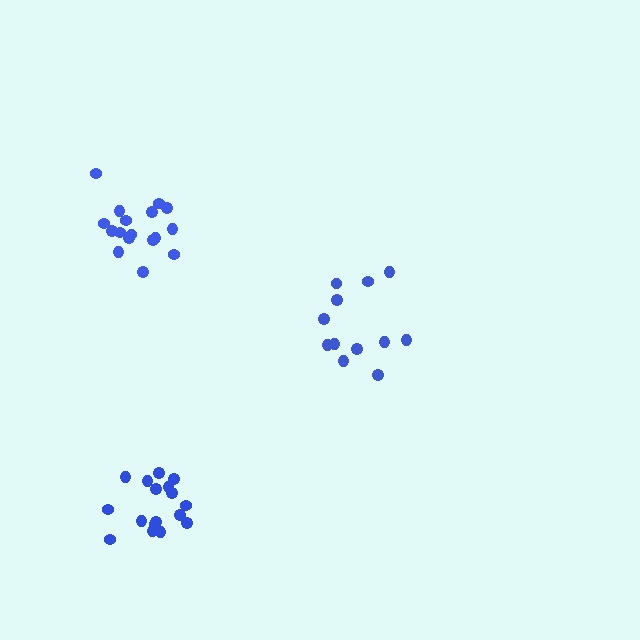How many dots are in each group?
Group 1: 12 dots, Group 2: 17 dots, Group 3: 17 dots (46 total).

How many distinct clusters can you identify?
There are 3 distinct clusters.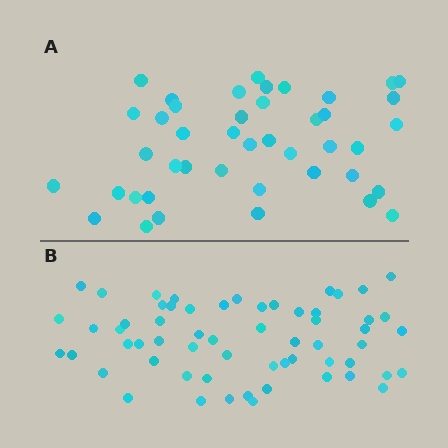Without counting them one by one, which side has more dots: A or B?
Region B (the bottom region) has more dots.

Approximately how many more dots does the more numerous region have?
Region B has approximately 15 more dots than region A.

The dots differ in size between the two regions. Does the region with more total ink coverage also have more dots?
No. Region A has more total ink coverage because its dots are larger, but region B actually contains more individual dots. Total area can be misleading — the number of items is what matters here.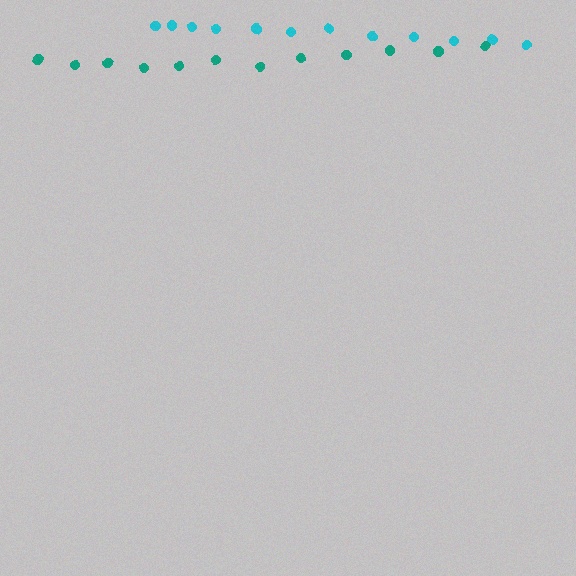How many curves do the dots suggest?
There are 2 distinct paths.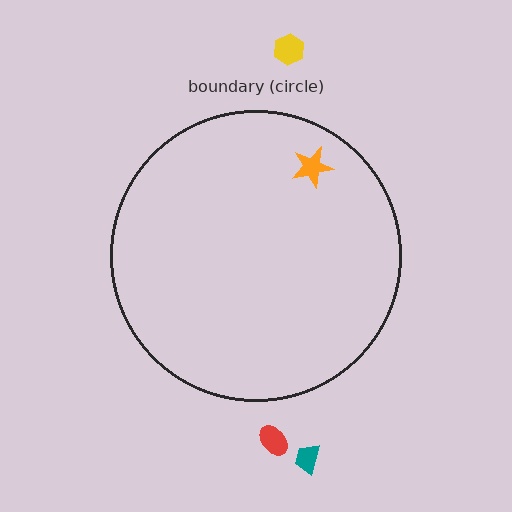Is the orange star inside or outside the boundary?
Inside.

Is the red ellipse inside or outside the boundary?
Outside.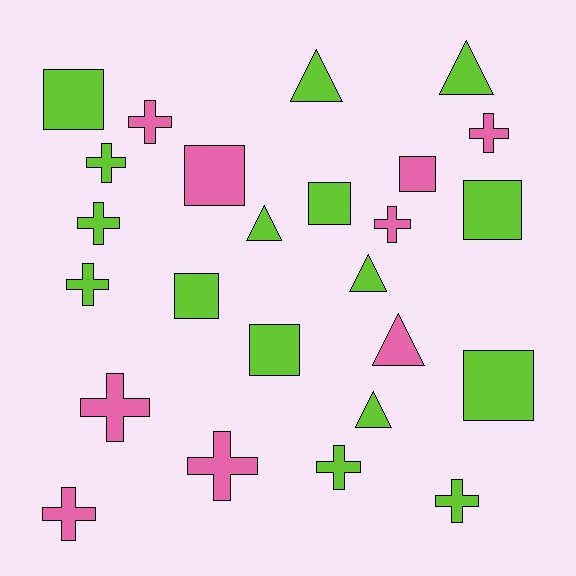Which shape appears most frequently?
Cross, with 11 objects.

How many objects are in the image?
There are 25 objects.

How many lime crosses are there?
There are 5 lime crosses.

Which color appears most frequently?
Lime, with 16 objects.